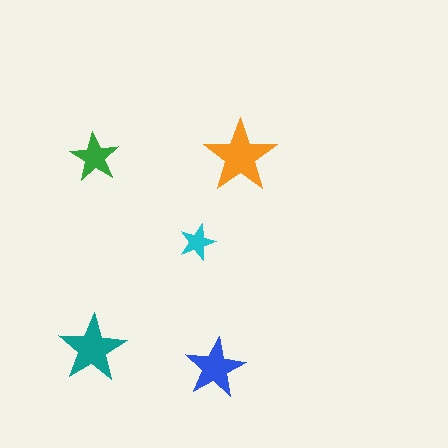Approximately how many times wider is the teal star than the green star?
About 1.5 times wider.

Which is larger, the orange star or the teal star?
The orange one.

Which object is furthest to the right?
The orange star is rightmost.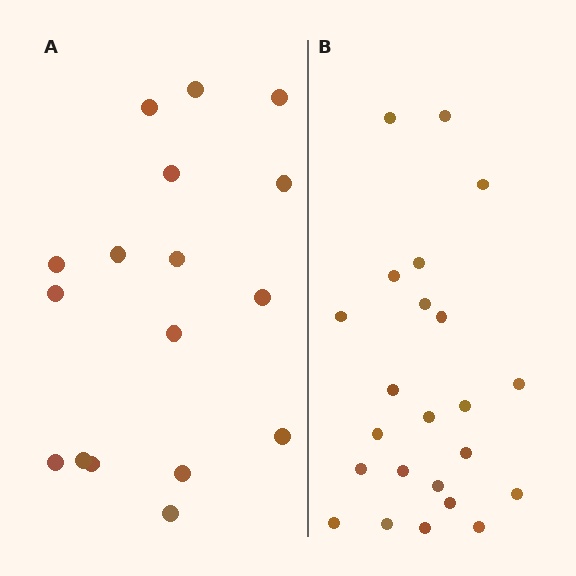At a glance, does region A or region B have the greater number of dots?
Region B (the right region) has more dots.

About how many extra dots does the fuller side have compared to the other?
Region B has about 6 more dots than region A.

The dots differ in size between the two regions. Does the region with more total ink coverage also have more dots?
No. Region A has more total ink coverage because its dots are larger, but region B actually contains more individual dots. Total area can be misleading — the number of items is what matters here.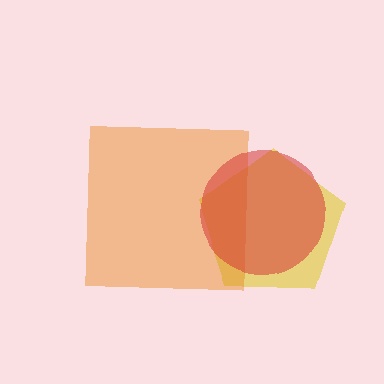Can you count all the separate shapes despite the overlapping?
Yes, there are 3 separate shapes.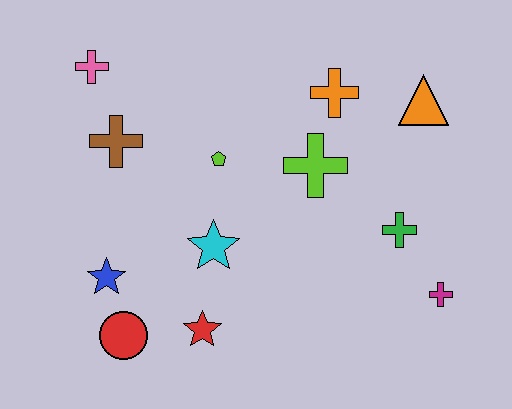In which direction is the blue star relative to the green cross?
The blue star is to the left of the green cross.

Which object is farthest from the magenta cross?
The pink cross is farthest from the magenta cross.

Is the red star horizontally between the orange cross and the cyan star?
No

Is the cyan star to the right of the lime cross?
No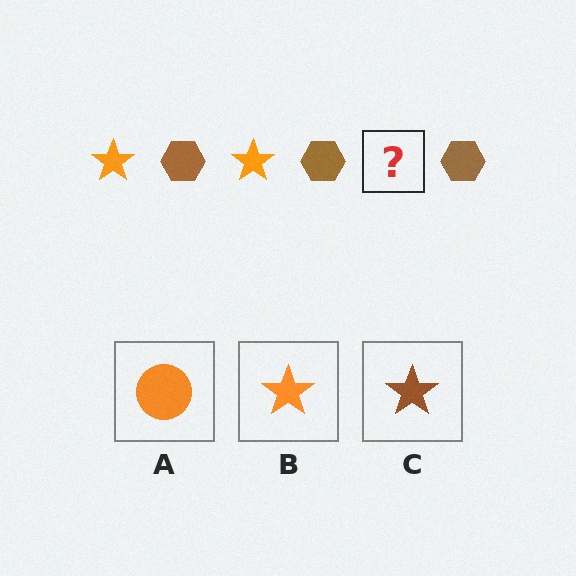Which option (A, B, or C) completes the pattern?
B.